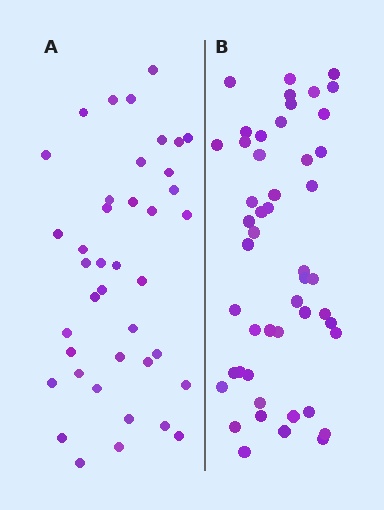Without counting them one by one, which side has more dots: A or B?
Region B (the right region) has more dots.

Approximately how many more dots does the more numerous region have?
Region B has roughly 8 or so more dots than region A.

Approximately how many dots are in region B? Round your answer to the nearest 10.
About 50 dots. (The exact count is 49, which rounds to 50.)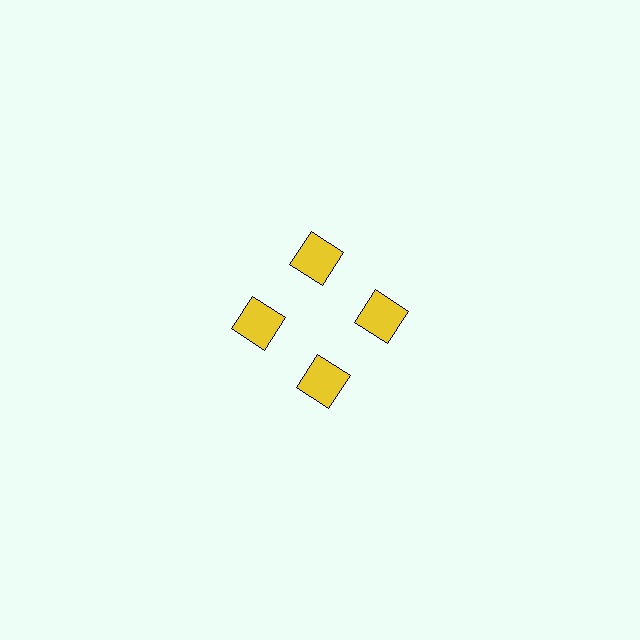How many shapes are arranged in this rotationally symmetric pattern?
There are 4 shapes, arranged in 4 groups of 1.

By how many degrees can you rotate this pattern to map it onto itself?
The pattern maps onto itself every 90 degrees of rotation.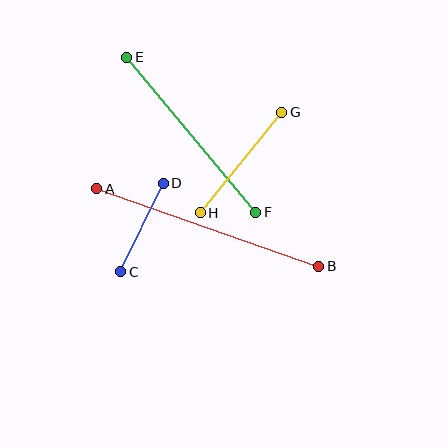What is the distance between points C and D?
The distance is approximately 98 pixels.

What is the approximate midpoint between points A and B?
The midpoint is at approximately (208, 227) pixels.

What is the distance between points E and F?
The distance is approximately 202 pixels.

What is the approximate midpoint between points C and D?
The midpoint is at approximately (142, 228) pixels.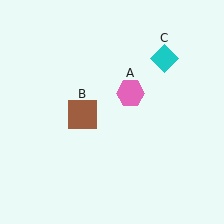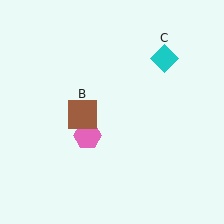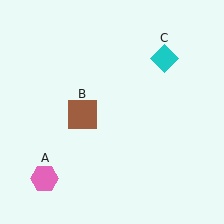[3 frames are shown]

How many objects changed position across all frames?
1 object changed position: pink hexagon (object A).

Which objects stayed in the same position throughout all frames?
Brown square (object B) and cyan diamond (object C) remained stationary.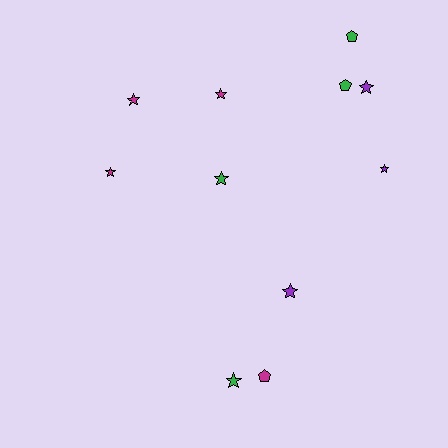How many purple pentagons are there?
There are no purple pentagons.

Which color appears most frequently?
Green, with 4 objects.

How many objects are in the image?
There are 11 objects.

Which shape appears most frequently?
Star, with 8 objects.